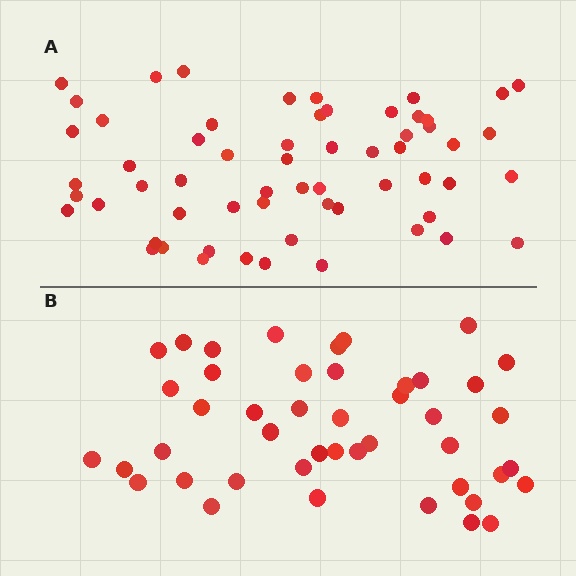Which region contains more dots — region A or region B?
Region A (the top region) has more dots.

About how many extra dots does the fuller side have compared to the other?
Region A has approximately 15 more dots than region B.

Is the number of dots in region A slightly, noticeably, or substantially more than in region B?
Region A has noticeably more, but not dramatically so. The ratio is roughly 1.3 to 1.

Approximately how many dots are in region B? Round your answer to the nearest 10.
About 40 dots. (The exact count is 45, which rounds to 40.)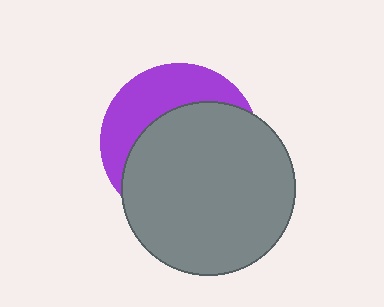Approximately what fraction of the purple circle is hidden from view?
Roughly 65% of the purple circle is hidden behind the gray circle.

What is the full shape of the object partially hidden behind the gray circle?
The partially hidden object is a purple circle.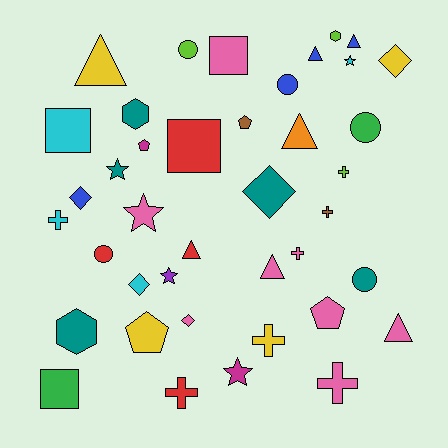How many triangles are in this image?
There are 7 triangles.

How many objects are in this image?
There are 40 objects.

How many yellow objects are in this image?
There are 4 yellow objects.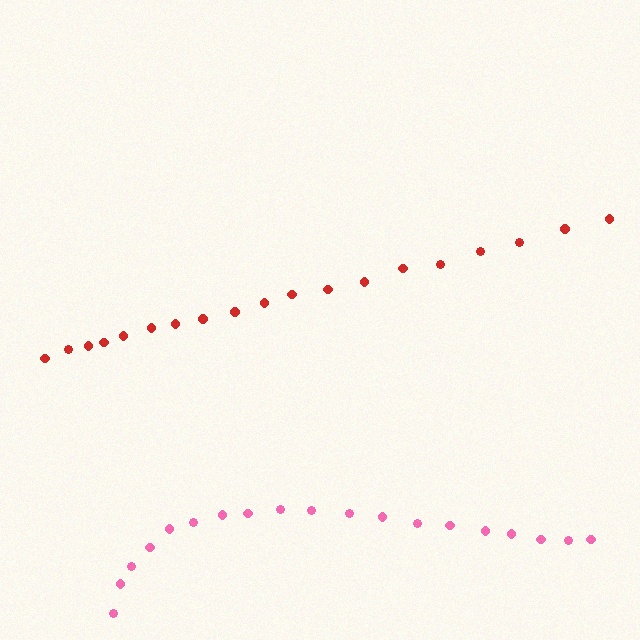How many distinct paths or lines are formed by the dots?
There are 2 distinct paths.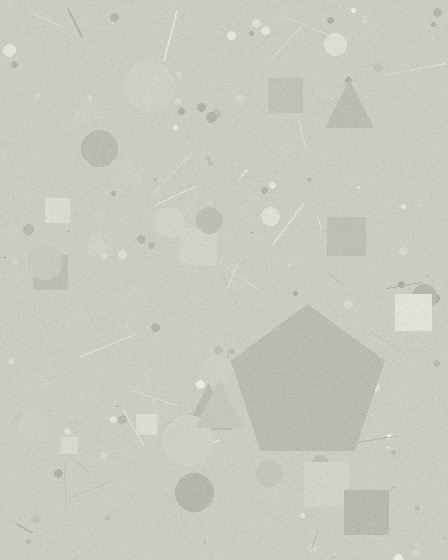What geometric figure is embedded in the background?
A pentagon is embedded in the background.